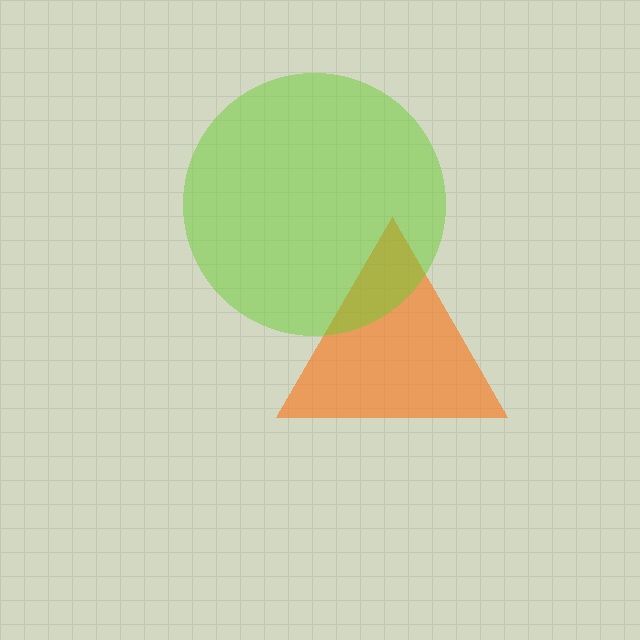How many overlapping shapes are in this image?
There are 2 overlapping shapes in the image.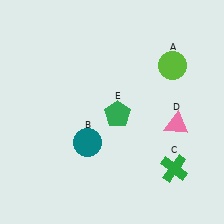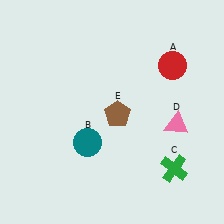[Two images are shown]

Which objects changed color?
A changed from lime to red. E changed from green to brown.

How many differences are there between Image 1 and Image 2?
There are 2 differences between the two images.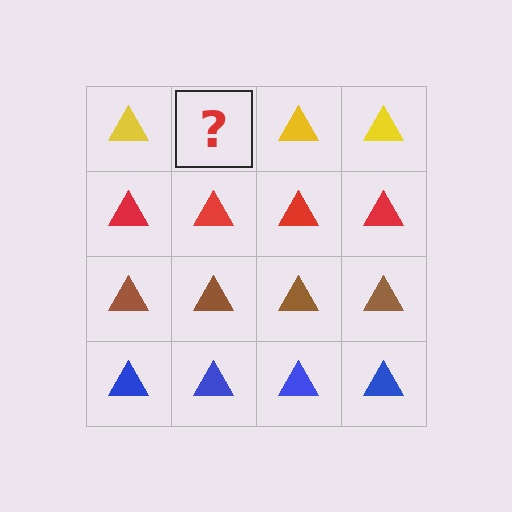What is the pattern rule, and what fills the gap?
The rule is that each row has a consistent color. The gap should be filled with a yellow triangle.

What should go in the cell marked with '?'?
The missing cell should contain a yellow triangle.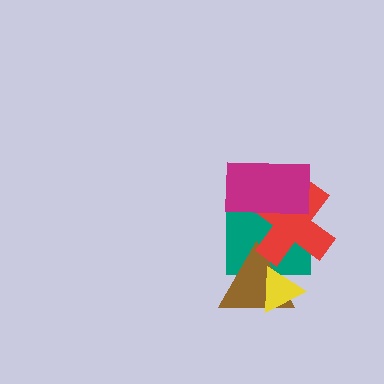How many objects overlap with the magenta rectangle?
2 objects overlap with the magenta rectangle.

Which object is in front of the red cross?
The magenta rectangle is in front of the red cross.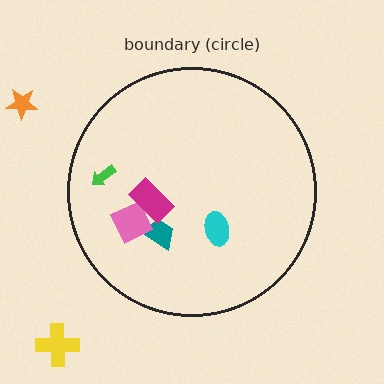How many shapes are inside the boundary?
5 inside, 2 outside.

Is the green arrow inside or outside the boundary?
Inside.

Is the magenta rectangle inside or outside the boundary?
Inside.